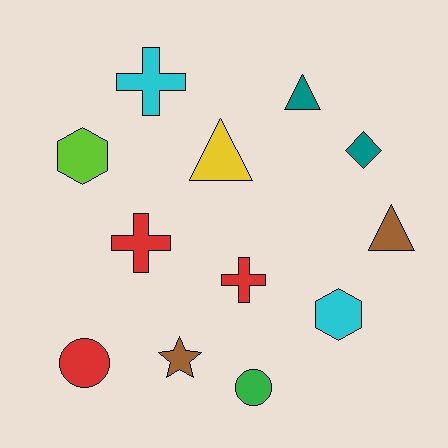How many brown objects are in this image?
There are 2 brown objects.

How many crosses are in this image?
There are 3 crosses.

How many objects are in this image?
There are 12 objects.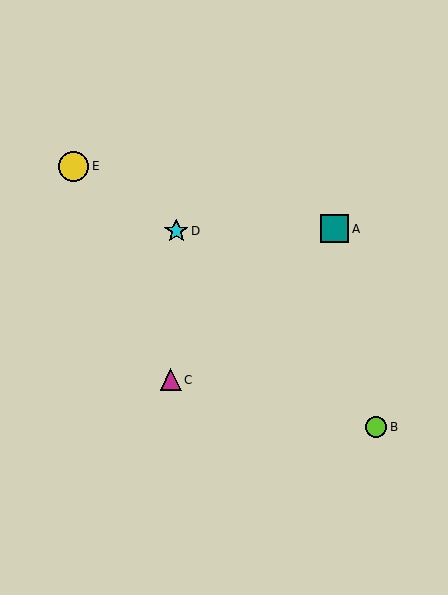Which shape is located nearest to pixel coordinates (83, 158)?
The yellow circle (labeled E) at (74, 166) is nearest to that location.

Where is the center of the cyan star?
The center of the cyan star is at (176, 231).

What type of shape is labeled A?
Shape A is a teal square.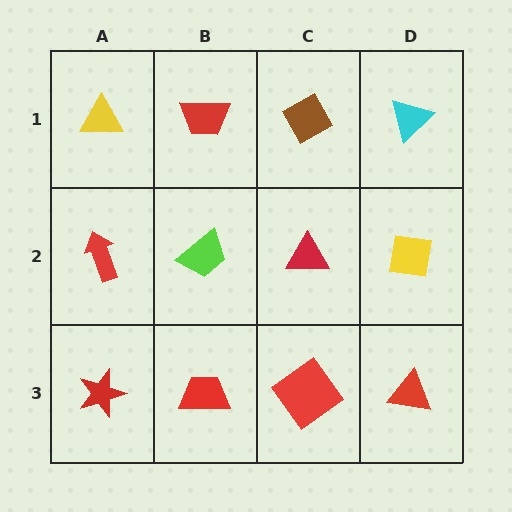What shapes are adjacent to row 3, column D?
A yellow square (row 2, column D), a red diamond (row 3, column C).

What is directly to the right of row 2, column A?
A lime trapezoid.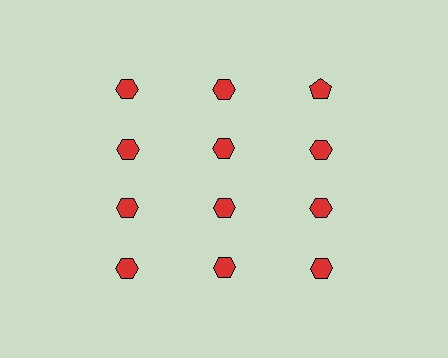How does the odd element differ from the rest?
It has a different shape: pentagon instead of hexagon.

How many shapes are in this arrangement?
There are 12 shapes arranged in a grid pattern.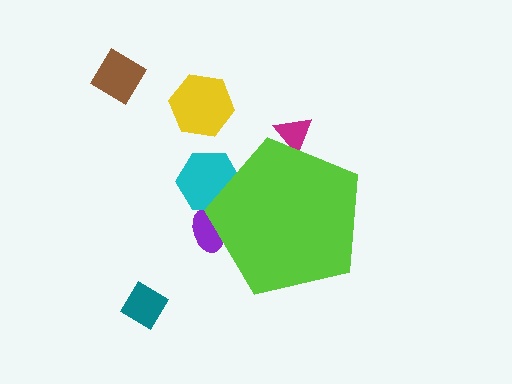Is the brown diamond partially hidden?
No, the brown diamond is fully visible.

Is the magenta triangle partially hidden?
Yes, the magenta triangle is partially hidden behind the lime pentagon.